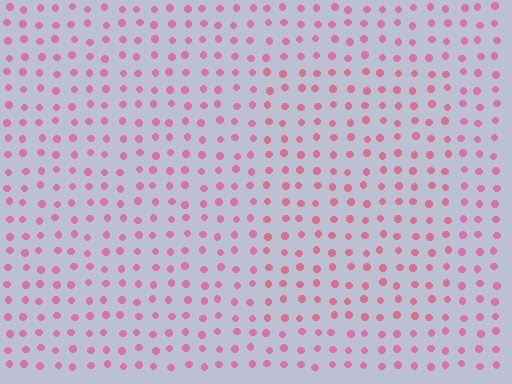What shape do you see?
I see a rectangle.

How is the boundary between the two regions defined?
The boundary is defined purely by a slight shift in hue (about 20 degrees). Spacing, size, and orientation are identical on both sides.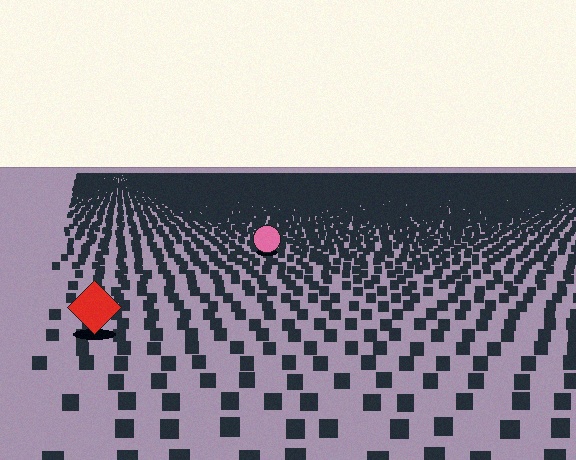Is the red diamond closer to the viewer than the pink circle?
Yes. The red diamond is closer — you can tell from the texture gradient: the ground texture is coarser near it.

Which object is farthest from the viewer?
The pink circle is farthest from the viewer. It appears smaller and the ground texture around it is denser.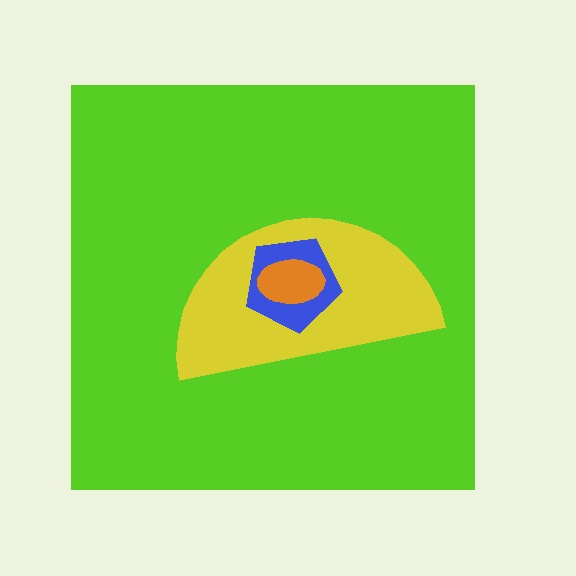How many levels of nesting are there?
4.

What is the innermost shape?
The orange ellipse.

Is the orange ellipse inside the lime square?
Yes.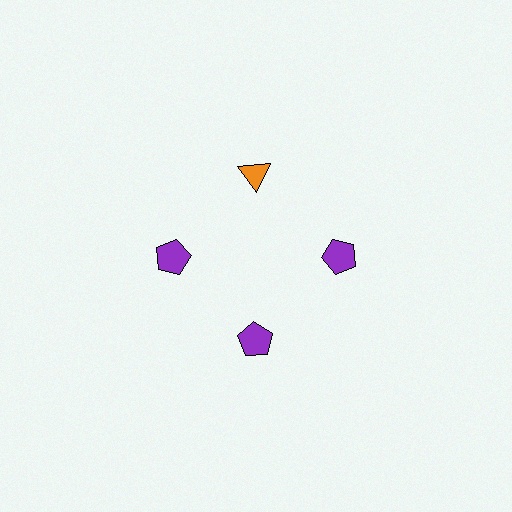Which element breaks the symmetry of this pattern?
The orange triangle at roughly the 12 o'clock position breaks the symmetry. All other shapes are purple pentagons.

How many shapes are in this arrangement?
There are 4 shapes arranged in a ring pattern.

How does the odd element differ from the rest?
It differs in both color (orange instead of purple) and shape (triangle instead of pentagon).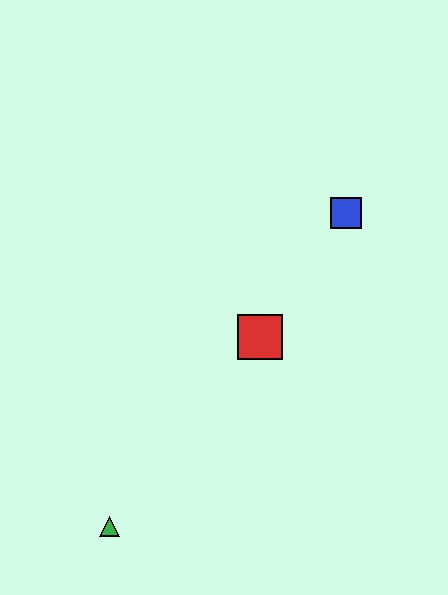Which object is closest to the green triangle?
The red square is closest to the green triangle.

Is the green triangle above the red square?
No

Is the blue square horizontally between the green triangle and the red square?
No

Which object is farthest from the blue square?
The green triangle is farthest from the blue square.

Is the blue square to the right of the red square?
Yes